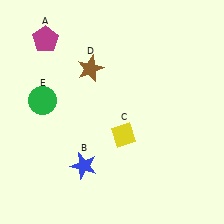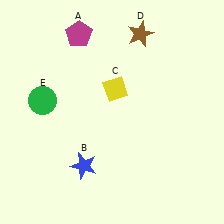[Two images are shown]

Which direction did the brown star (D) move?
The brown star (D) moved right.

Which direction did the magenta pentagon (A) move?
The magenta pentagon (A) moved right.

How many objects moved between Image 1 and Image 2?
3 objects moved between the two images.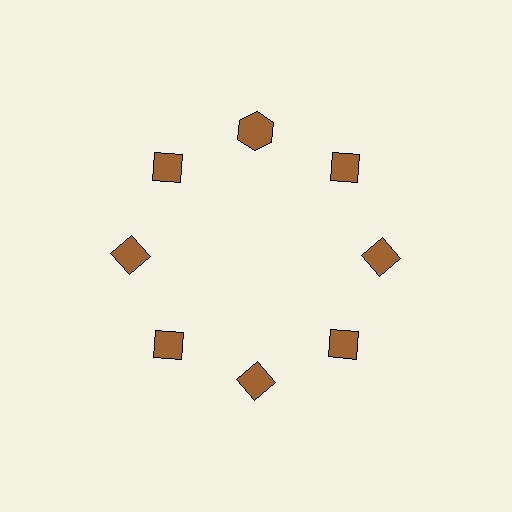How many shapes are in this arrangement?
There are 8 shapes arranged in a ring pattern.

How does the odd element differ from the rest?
It has a different shape: hexagon instead of diamond.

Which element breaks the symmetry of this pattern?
The brown hexagon at roughly the 12 o'clock position breaks the symmetry. All other shapes are brown diamonds.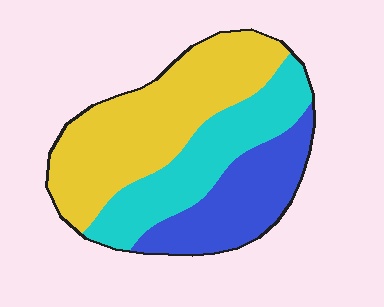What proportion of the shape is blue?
Blue takes up between a sixth and a third of the shape.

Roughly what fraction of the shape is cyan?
Cyan covers about 30% of the shape.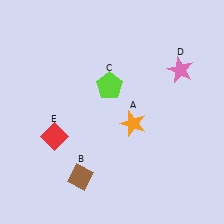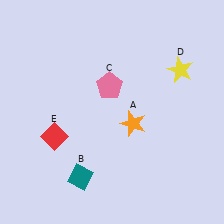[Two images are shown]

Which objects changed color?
B changed from brown to teal. C changed from lime to pink. D changed from pink to yellow.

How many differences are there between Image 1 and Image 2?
There are 3 differences between the two images.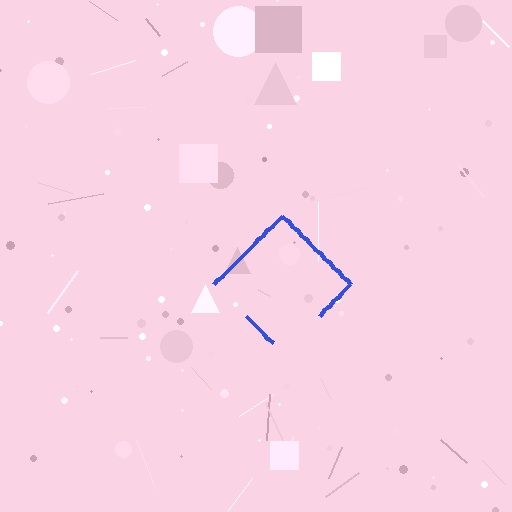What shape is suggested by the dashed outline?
The dashed outline suggests a diamond.